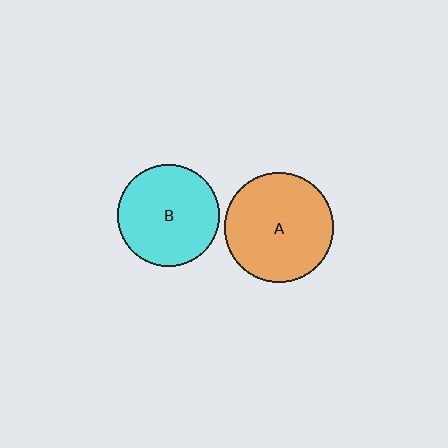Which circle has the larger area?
Circle A (orange).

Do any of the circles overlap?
No, none of the circles overlap.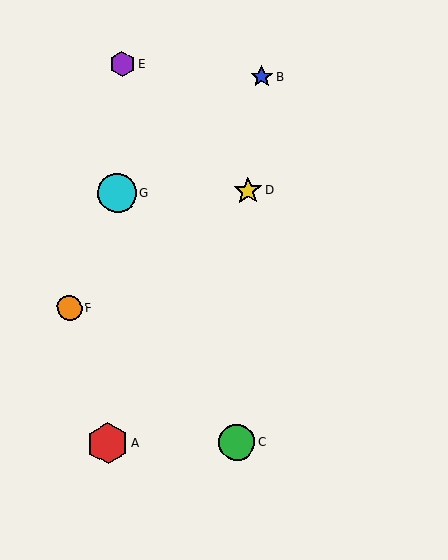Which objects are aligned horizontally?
Objects D, G are aligned horizontally.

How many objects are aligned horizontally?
2 objects (D, G) are aligned horizontally.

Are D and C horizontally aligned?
No, D is at y≈191 and C is at y≈442.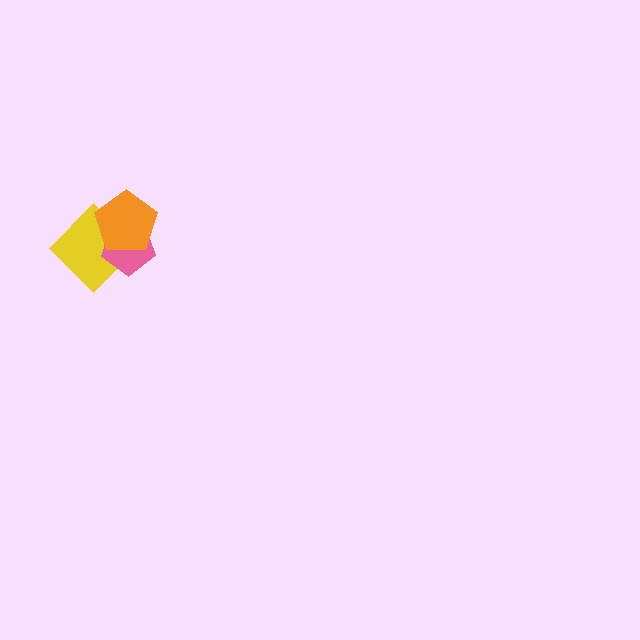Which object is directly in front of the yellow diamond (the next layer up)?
The pink pentagon is directly in front of the yellow diamond.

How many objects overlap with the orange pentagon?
2 objects overlap with the orange pentagon.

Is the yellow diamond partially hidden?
Yes, it is partially covered by another shape.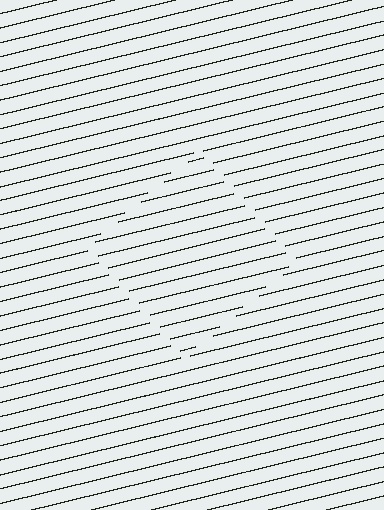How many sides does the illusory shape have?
4 sides — the line-ends trace a square.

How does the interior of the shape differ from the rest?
The interior of the shape contains the same grating, shifted by half a period — the contour is defined by the phase discontinuity where line-ends from the inner and outer gratings abut.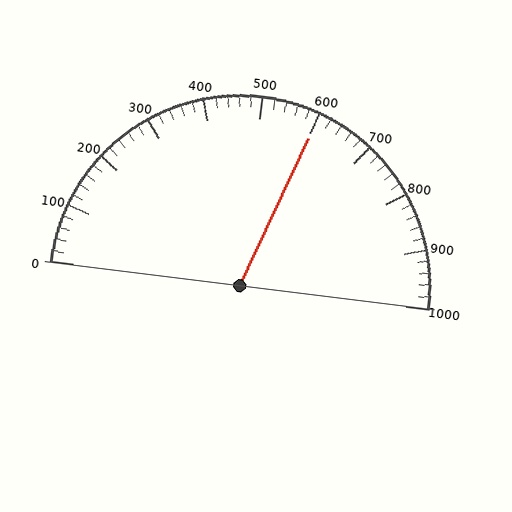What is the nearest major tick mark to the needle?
The nearest major tick mark is 600.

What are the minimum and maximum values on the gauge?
The gauge ranges from 0 to 1000.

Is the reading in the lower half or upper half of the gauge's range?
The reading is in the upper half of the range (0 to 1000).